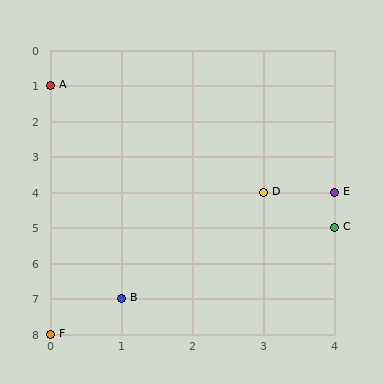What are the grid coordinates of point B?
Point B is at grid coordinates (1, 7).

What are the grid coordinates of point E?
Point E is at grid coordinates (4, 4).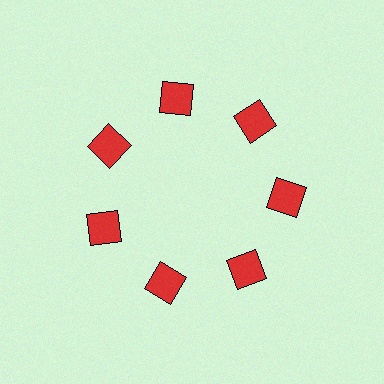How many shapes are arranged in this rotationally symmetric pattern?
There are 7 shapes, arranged in 7 groups of 1.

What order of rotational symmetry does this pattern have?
This pattern has 7-fold rotational symmetry.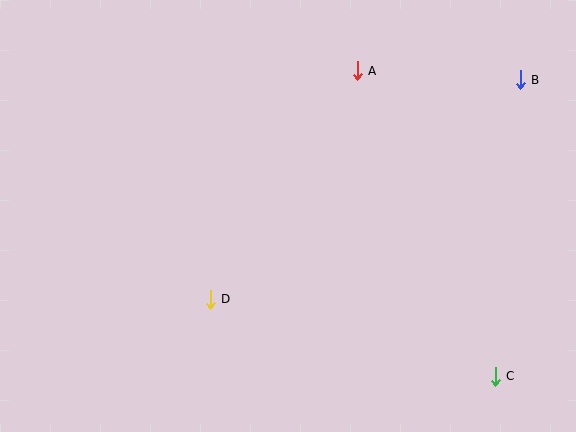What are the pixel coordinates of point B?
Point B is at (520, 80).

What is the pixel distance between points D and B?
The distance between D and B is 379 pixels.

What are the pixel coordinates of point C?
Point C is at (495, 376).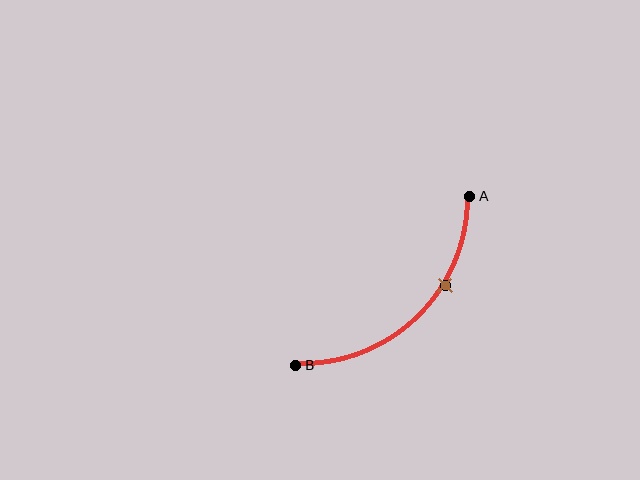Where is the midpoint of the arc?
The arc midpoint is the point on the curve farthest from the straight line joining A and B. It sits below and to the right of that line.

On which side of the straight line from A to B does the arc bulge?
The arc bulges below and to the right of the straight line connecting A and B.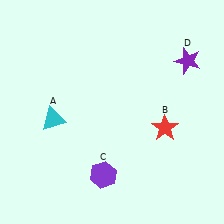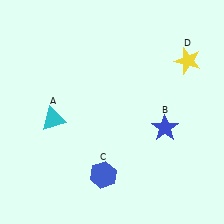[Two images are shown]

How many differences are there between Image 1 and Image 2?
There are 3 differences between the two images.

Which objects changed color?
B changed from red to blue. C changed from purple to blue. D changed from purple to yellow.